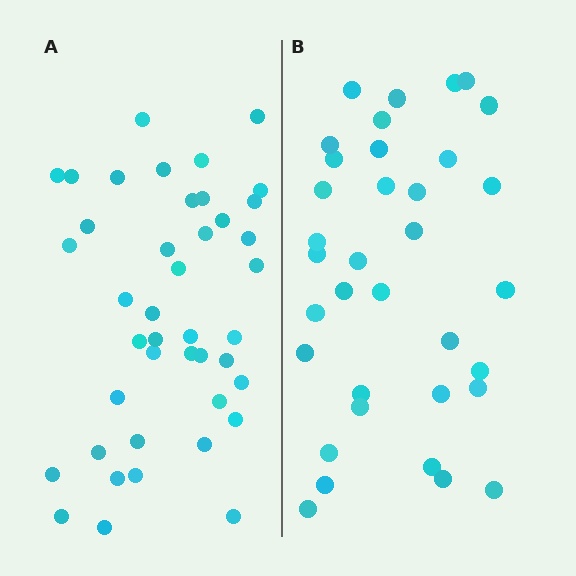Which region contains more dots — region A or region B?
Region A (the left region) has more dots.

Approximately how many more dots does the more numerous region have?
Region A has roughly 8 or so more dots than region B.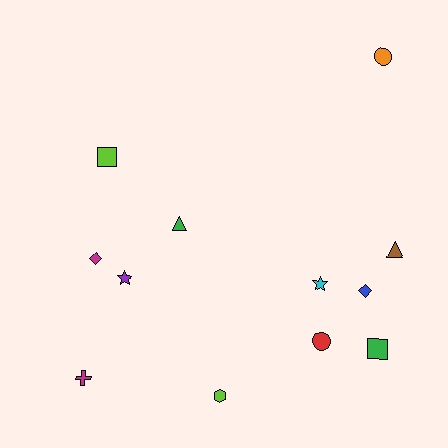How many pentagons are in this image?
There are no pentagons.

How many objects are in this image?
There are 12 objects.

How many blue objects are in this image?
There is 1 blue object.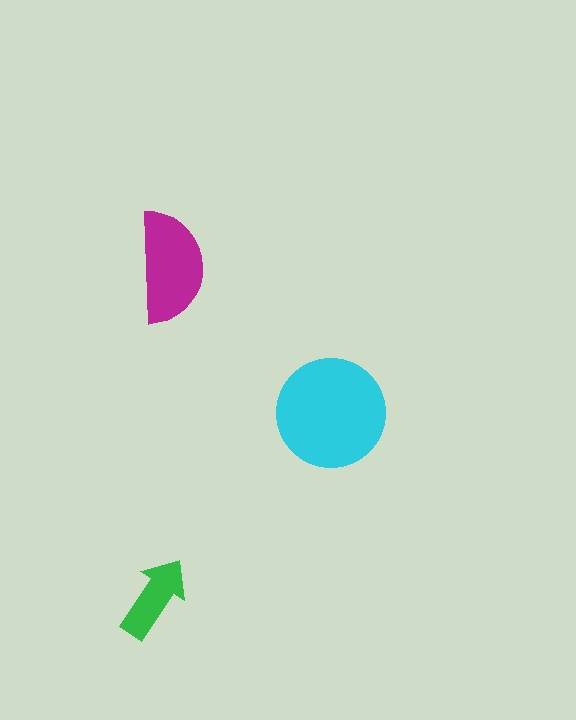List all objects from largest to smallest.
The cyan circle, the magenta semicircle, the green arrow.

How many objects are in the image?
There are 3 objects in the image.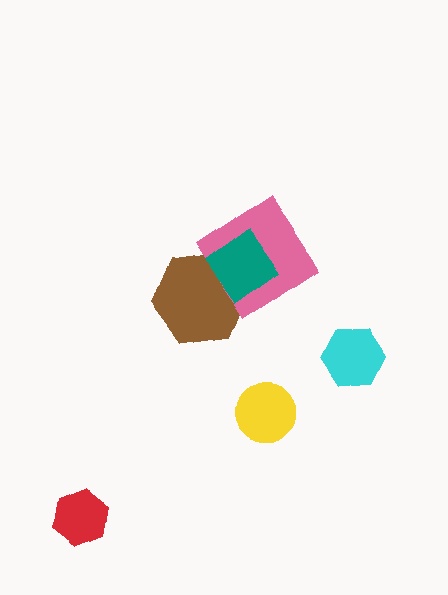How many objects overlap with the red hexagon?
0 objects overlap with the red hexagon.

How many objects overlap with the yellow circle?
0 objects overlap with the yellow circle.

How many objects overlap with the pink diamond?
2 objects overlap with the pink diamond.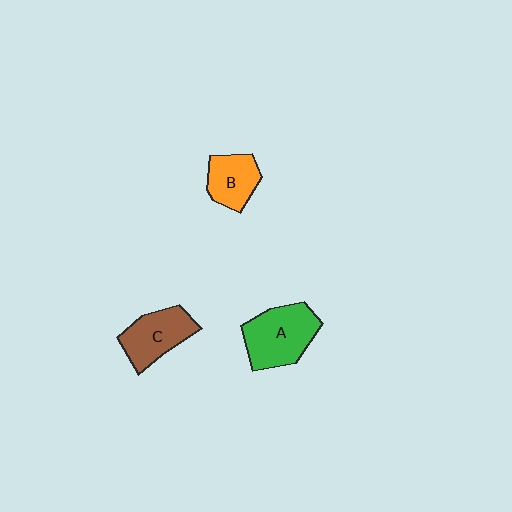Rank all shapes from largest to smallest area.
From largest to smallest: A (green), C (brown), B (orange).